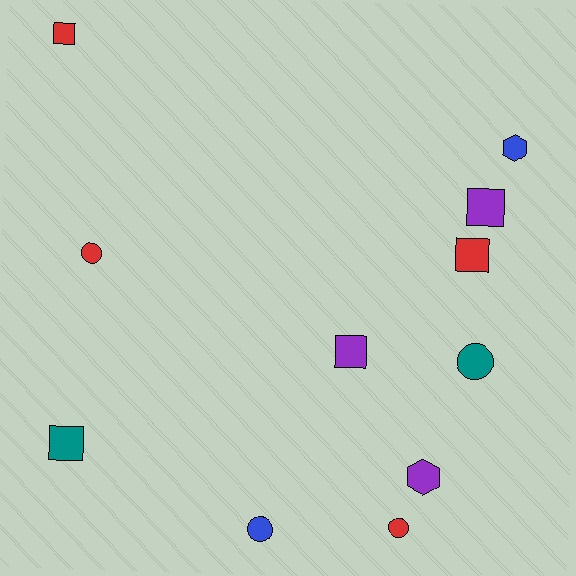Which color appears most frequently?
Red, with 4 objects.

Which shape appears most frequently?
Square, with 5 objects.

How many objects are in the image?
There are 11 objects.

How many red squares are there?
There are 2 red squares.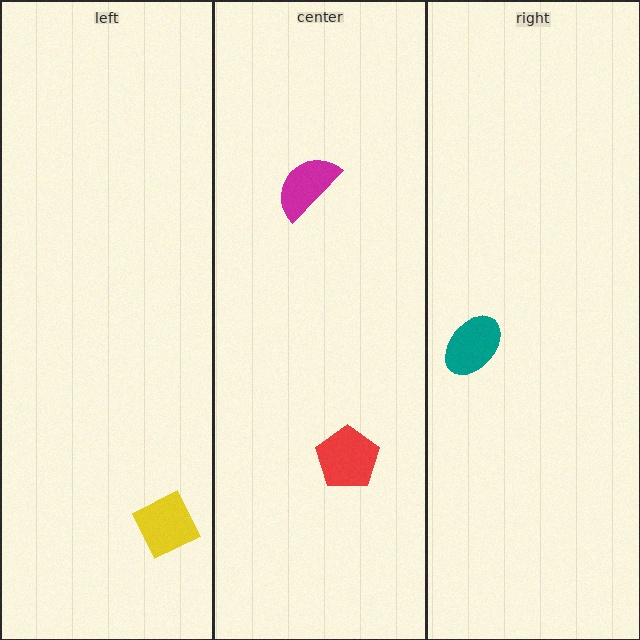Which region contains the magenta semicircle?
The center region.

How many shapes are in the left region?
1.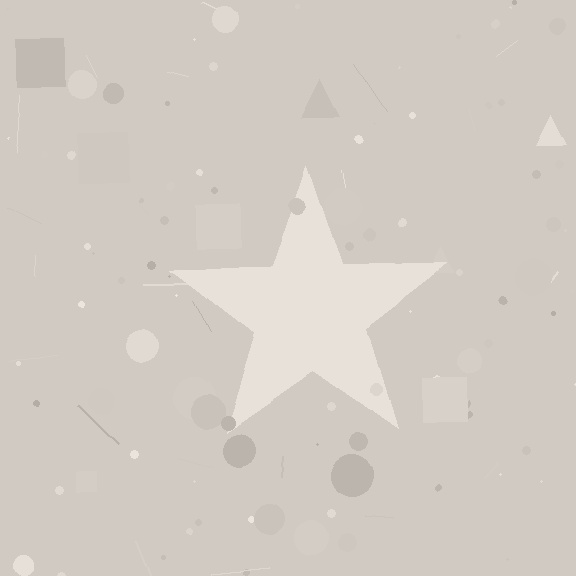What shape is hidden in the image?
A star is hidden in the image.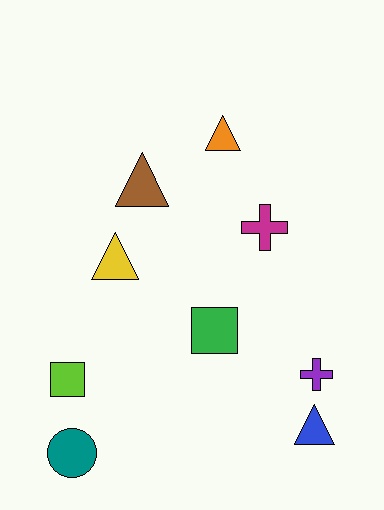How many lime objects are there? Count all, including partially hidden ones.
There is 1 lime object.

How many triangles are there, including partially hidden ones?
There are 4 triangles.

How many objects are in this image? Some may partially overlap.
There are 9 objects.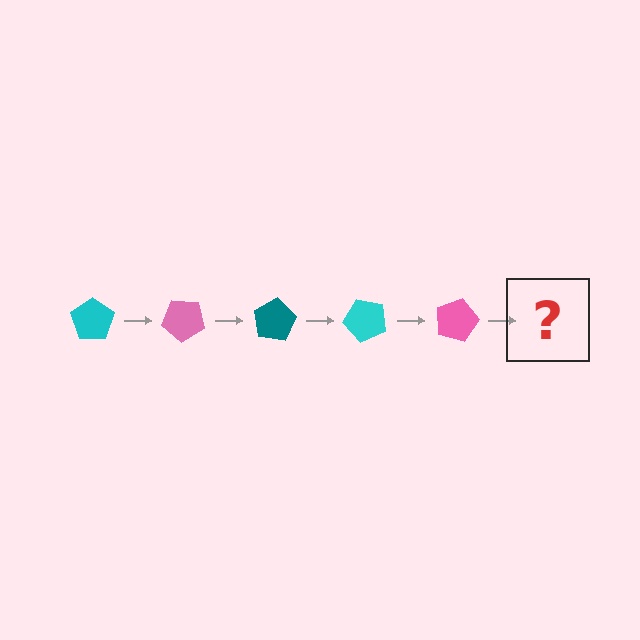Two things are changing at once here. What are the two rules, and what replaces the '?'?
The two rules are that it rotates 40 degrees each step and the color cycles through cyan, pink, and teal. The '?' should be a teal pentagon, rotated 200 degrees from the start.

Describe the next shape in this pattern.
It should be a teal pentagon, rotated 200 degrees from the start.